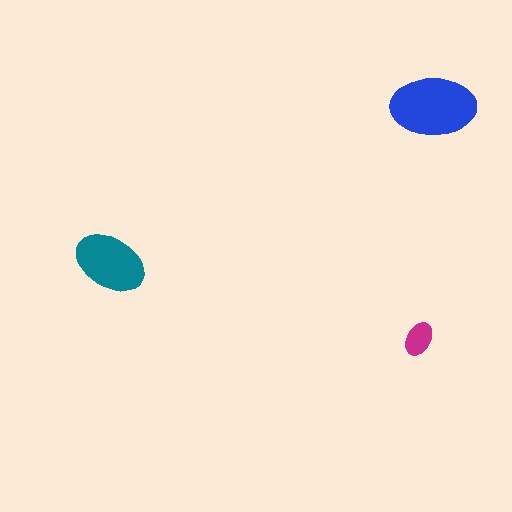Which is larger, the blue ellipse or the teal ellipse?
The blue one.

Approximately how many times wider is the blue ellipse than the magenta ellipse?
About 2.5 times wider.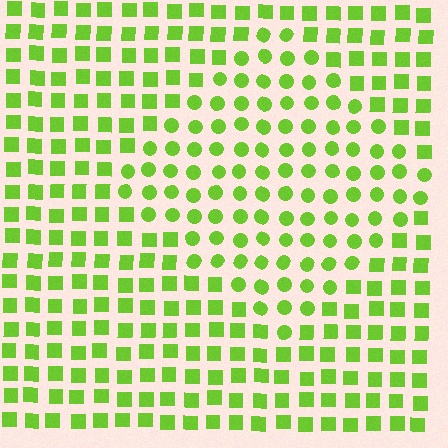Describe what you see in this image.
The image is filled with small lime elements arranged in a uniform grid. A diamond-shaped region contains circles, while the surrounding area contains squares. The boundary is defined purely by the change in element shape.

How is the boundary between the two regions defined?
The boundary is defined by a change in element shape: circles inside vs. squares outside. All elements share the same color and spacing.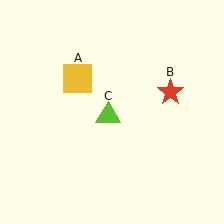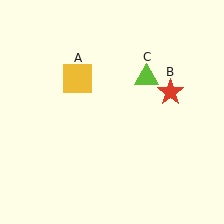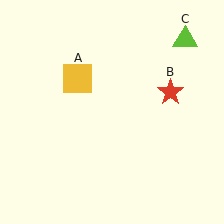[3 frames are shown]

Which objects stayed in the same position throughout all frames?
Yellow square (object A) and red star (object B) remained stationary.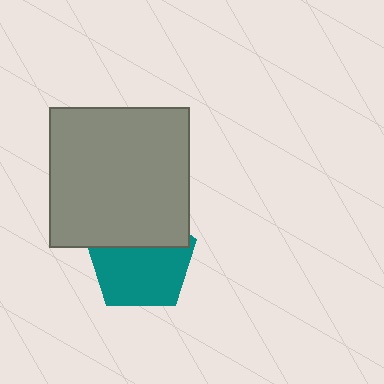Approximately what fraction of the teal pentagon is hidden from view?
Roughly 38% of the teal pentagon is hidden behind the gray square.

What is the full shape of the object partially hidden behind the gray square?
The partially hidden object is a teal pentagon.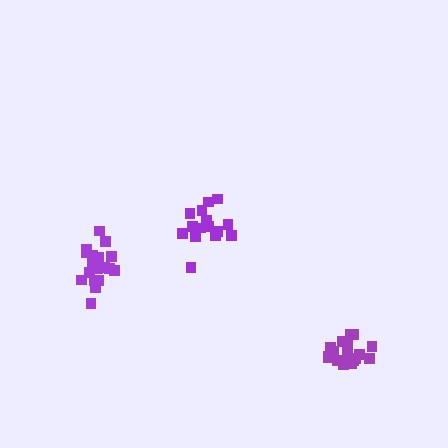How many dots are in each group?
Group 1: 19 dots, Group 2: 15 dots, Group 3: 18 dots (52 total).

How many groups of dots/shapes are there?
There are 3 groups.